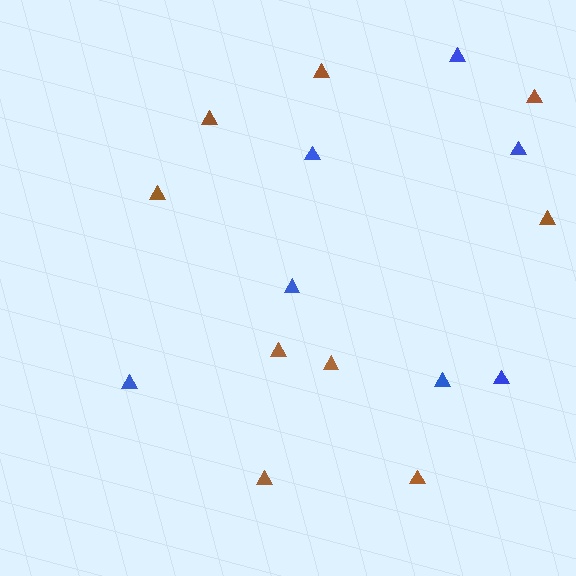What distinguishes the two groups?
There are 2 groups: one group of brown triangles (9) and one group of blue triangles (7).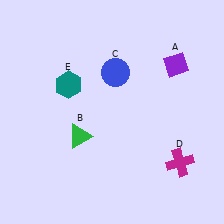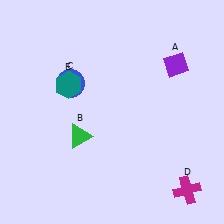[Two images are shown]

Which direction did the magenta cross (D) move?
The magenta cross (D) moved down.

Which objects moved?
The objects that moved are: the blue circle (C), the magenta cross (D).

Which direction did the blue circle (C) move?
The blue circle (C) moved left.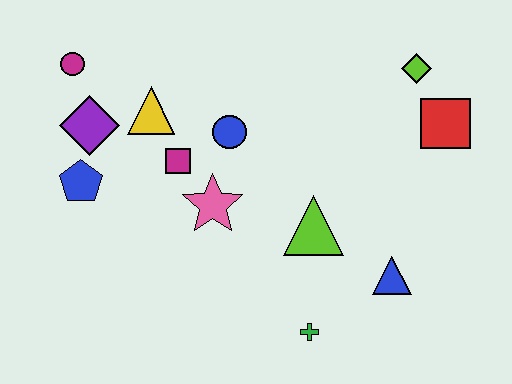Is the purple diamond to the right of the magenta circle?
Yes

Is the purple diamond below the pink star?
No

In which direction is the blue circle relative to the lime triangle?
The blue circle is above the lime triangle.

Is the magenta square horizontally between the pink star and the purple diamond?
Yes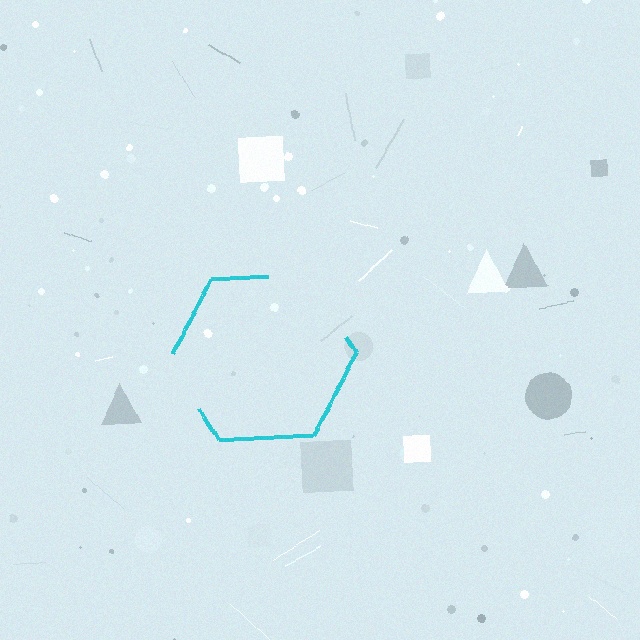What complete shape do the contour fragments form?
The contour fragments form a hexagon.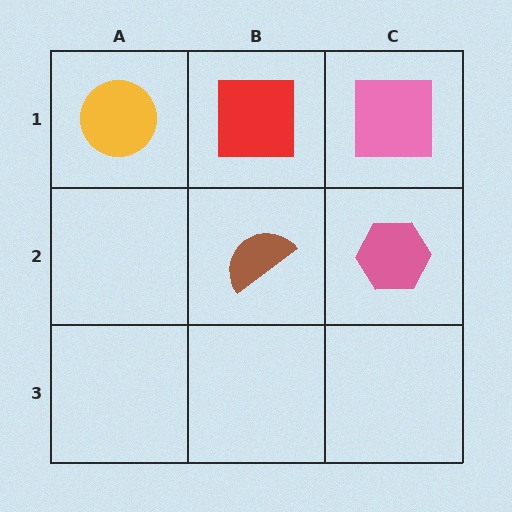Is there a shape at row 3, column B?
No, that cell is empty.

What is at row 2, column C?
A pink hexagon.